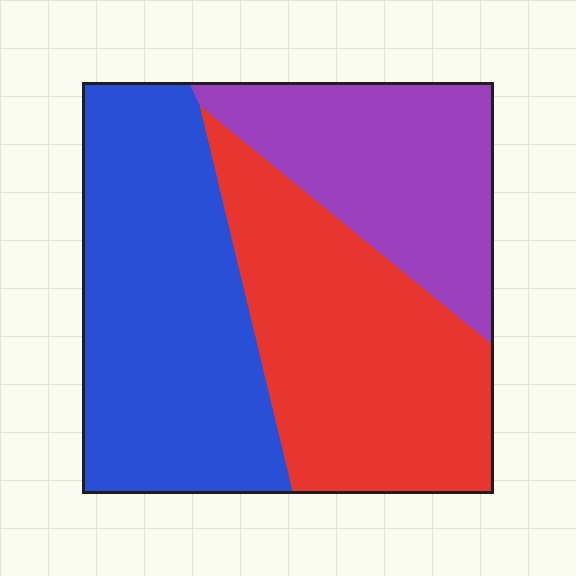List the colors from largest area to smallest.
From largest to smallest: blue, red, purple.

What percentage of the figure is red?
Red covers around 35% of the figure.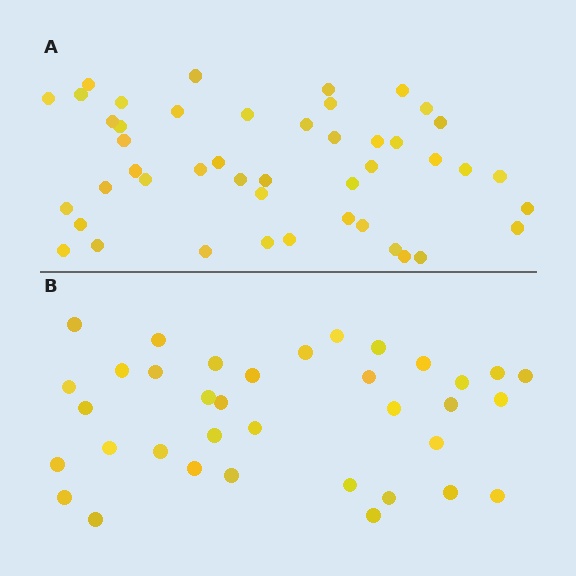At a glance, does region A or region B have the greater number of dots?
Region A (the top region) has more dots.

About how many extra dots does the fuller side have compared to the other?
Region A has roughly 10 or so more dots than region B.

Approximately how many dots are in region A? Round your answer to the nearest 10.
About 50 dots. (The exact count is 46, which rounds to 50.)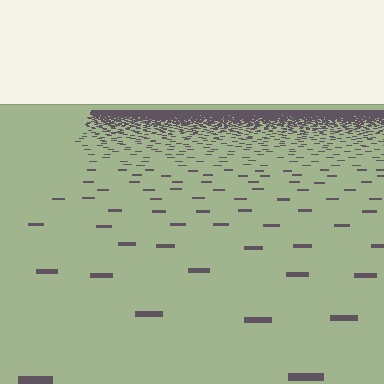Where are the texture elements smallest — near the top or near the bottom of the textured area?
Near the top.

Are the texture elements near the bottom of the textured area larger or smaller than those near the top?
Larger. Near the bottom, elements are closer to the viewer and appear at a bigger on-screen size.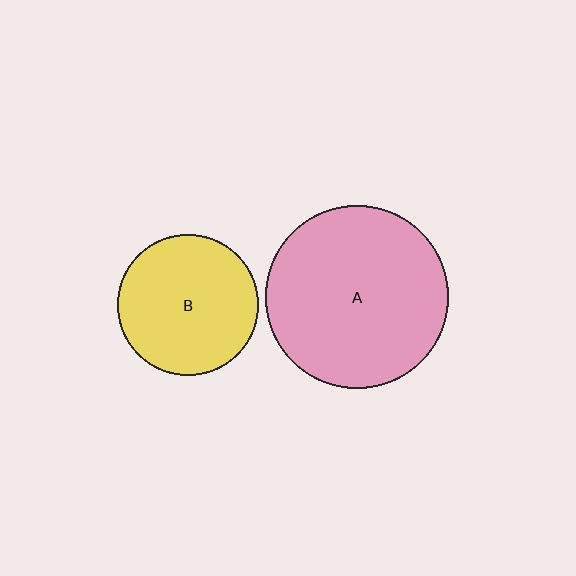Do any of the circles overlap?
No, none of the circles overlap.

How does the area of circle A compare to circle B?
Approximately 1.7 times.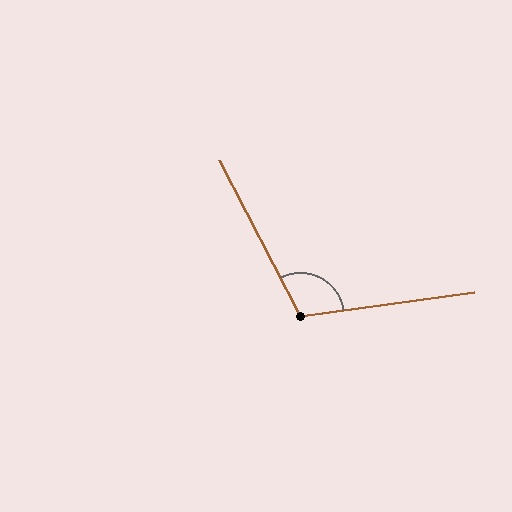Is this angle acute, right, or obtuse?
It is obtuse.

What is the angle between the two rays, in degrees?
Approximately 109 degrees.